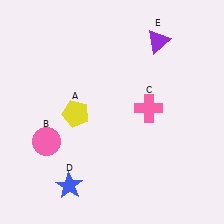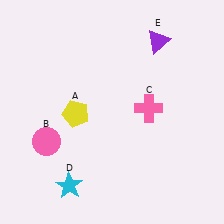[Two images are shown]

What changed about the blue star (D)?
In Image 1, D is blue. In Image 2, it changed to cyan.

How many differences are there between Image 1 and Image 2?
There is 1 difference between the two images.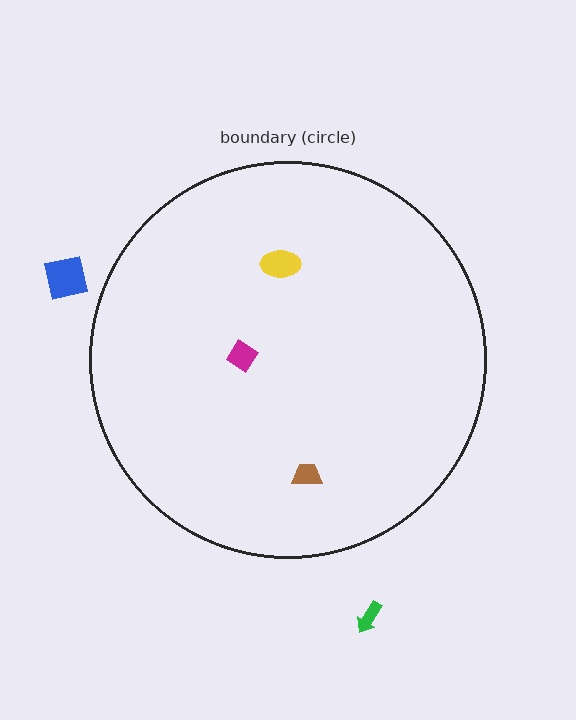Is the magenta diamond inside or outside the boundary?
Inside.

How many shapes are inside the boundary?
3 inside, 2 outside.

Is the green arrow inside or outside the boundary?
Outside.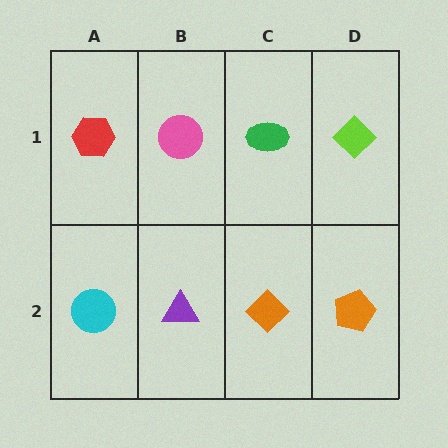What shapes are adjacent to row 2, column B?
A pink circle (row 1, column B), a cyan circle (row 2, column A), an orange diamond (row 2, column C).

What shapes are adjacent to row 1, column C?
An orange diamond (row 2, column C), a pink circle (row 1, column B), a lime diamond (row 1, column D).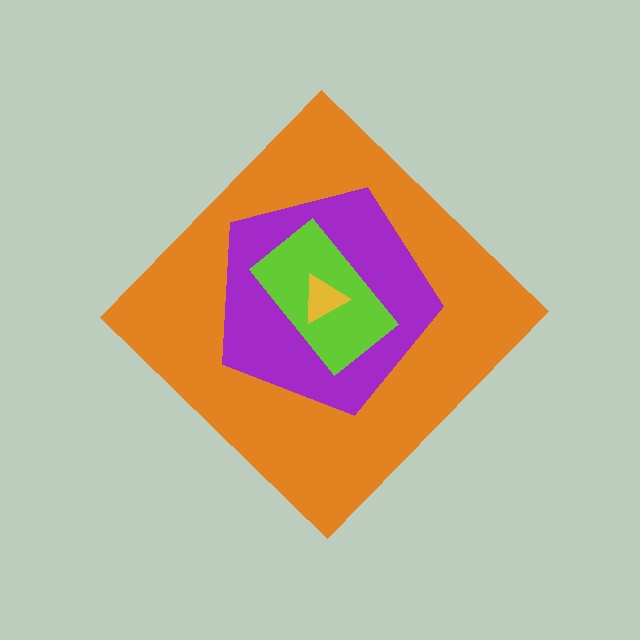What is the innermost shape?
The yellow triangle.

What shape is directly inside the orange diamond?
The purple pentagon.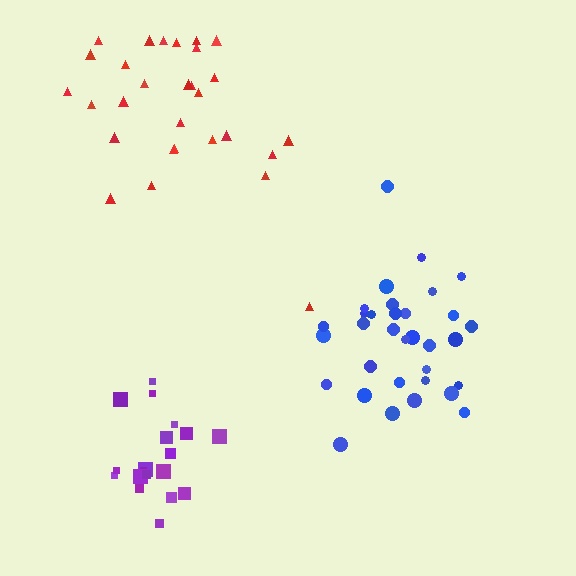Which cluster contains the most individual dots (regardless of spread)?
Blue (33).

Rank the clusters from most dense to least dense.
purple, blue, red.